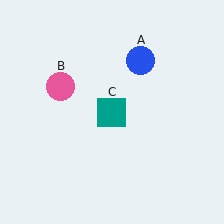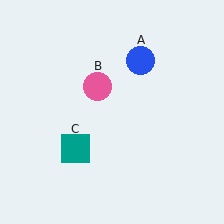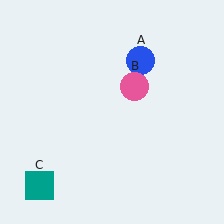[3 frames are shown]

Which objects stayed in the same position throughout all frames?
Blue circle (object A) remained stationary.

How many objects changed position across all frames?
2 objects changed position: pink circle (object B), teal square (object C).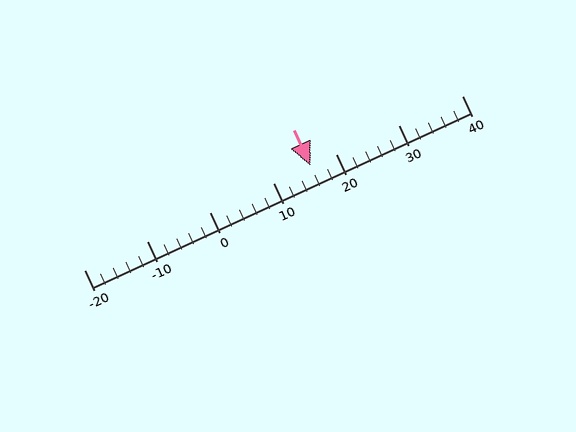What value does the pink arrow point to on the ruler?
The pink arrow points to approximately 16.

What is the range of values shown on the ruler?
The ruler shows values from -20 to 40.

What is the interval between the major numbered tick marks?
The major tick marks are spaced 10 units apart.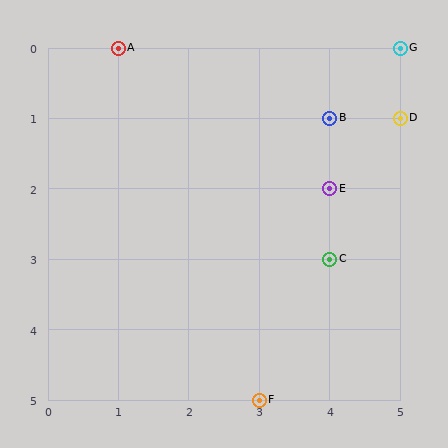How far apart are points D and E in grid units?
Points D and E are 1 column and 1 row apart (about 1.4 grid units diagonally).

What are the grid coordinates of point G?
Point G is at grid coordinates (5, 0).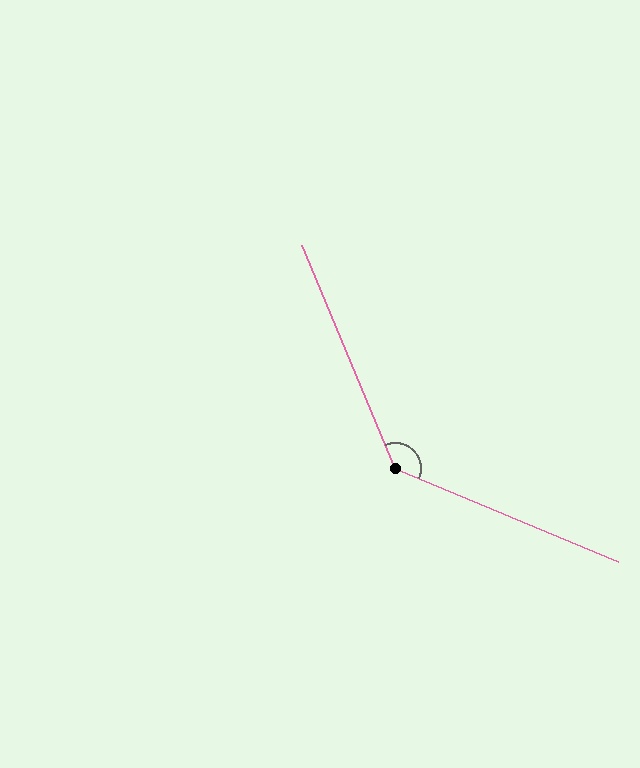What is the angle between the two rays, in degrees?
Approximately 135 degrees.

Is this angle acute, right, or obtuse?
It is obtuse.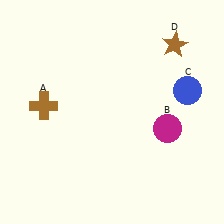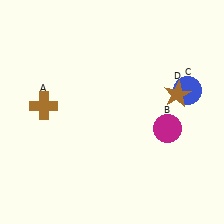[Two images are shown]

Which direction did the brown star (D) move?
The brown star (D) moved down.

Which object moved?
The brown star (D) moved down.